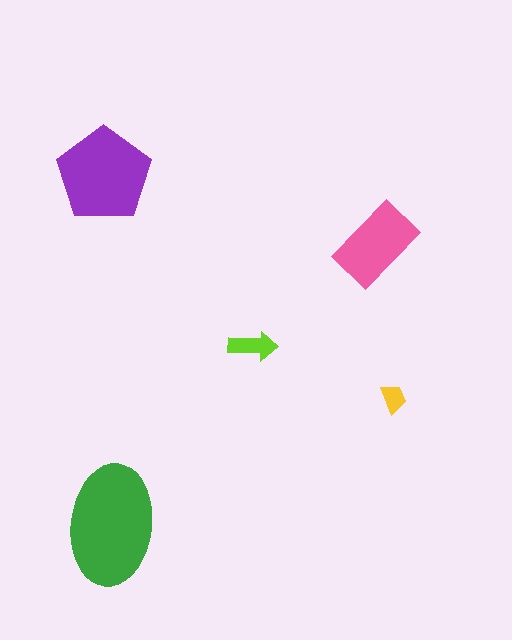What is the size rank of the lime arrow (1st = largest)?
4th.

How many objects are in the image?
There are 5 objects in the image.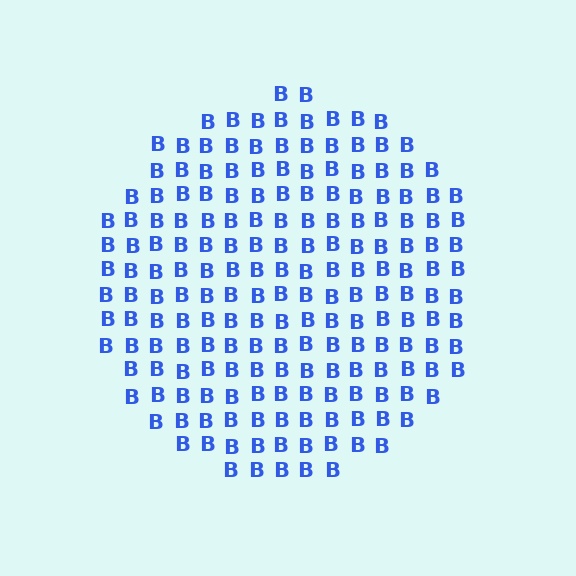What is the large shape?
The large shape is a circle.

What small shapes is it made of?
It is made of small letter B's.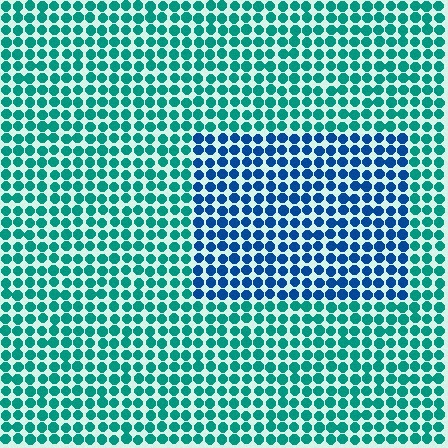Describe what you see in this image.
The image is filled with small teal elements in a uniform arrangement. A rectangle-shaped region is visible where the elements are tinted to a slightly different hue, forming a subtle color boundary.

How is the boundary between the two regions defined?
The boundary is defined purely by a slight shift in hue (about 43 degrees). Spacing, size, and orientation are identical on both sides.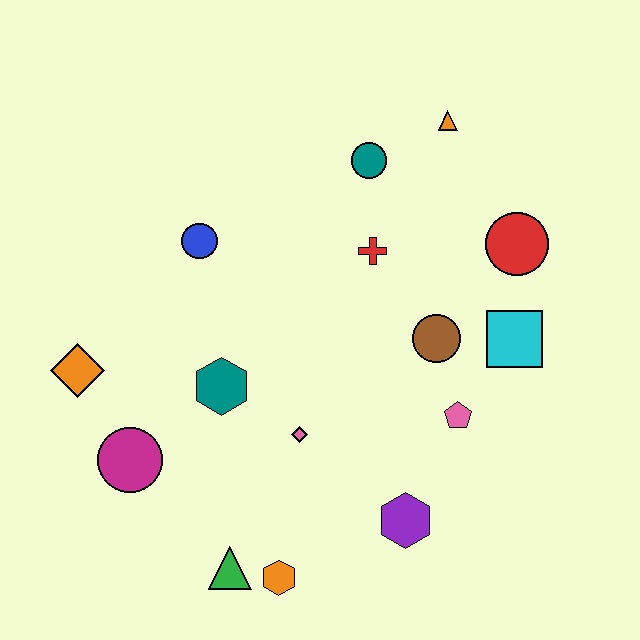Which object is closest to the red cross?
The teal circle is closest to the red cross.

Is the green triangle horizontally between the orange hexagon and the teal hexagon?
Yes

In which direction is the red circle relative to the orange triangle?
The red circle is below the orange triangle.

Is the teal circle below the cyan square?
No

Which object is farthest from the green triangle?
The orange triangle is farthest from the green triangle.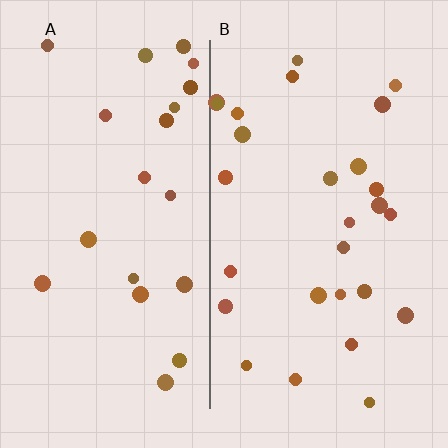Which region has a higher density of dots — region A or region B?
B (the right).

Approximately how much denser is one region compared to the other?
Approximately 1.3× — region B over region A.